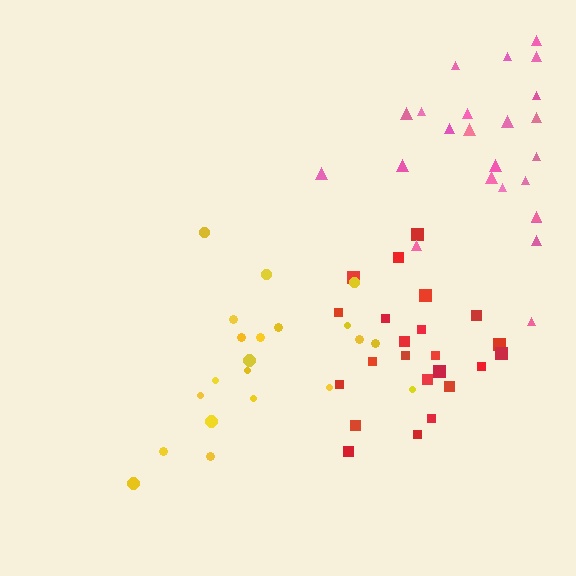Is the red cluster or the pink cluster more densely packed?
Pink.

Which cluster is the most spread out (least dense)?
Yellow.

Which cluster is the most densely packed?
Pink.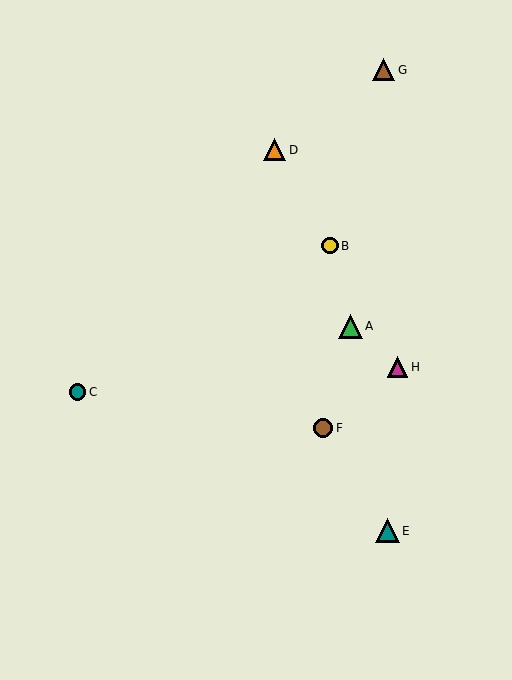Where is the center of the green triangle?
The center of the green triangle is at (350, 326).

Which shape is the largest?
The teal triangle (labeled E) is the largest.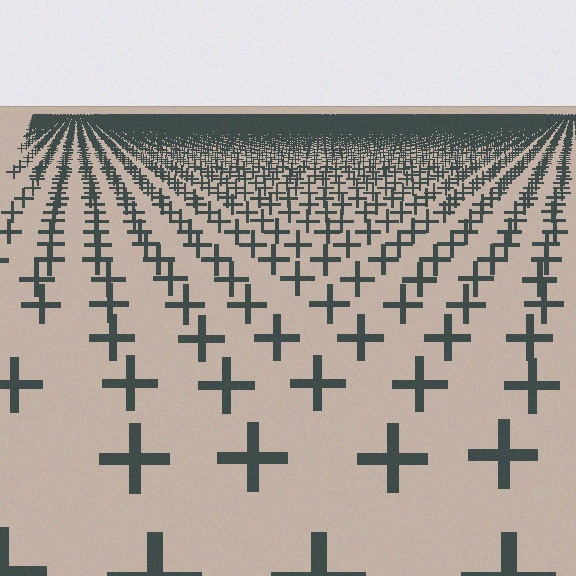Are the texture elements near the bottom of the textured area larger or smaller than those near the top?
Larger. Near the bottom, elements are closer to the viewer and appear at a bigger on-screen size.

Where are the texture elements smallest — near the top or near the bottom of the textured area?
Near the top.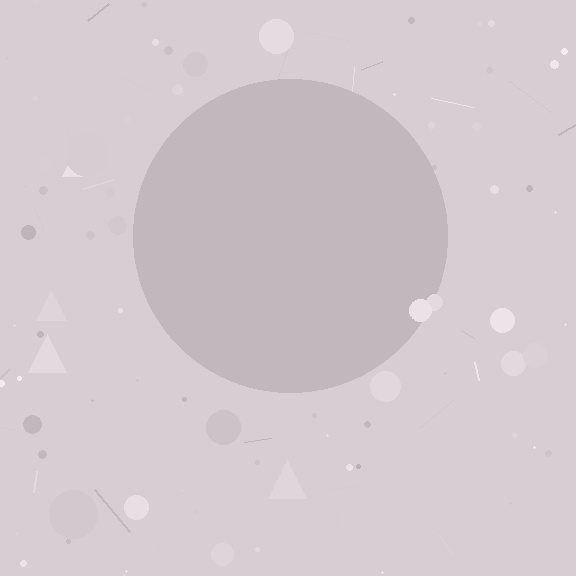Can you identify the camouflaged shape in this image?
The camouflaged shape is a circle.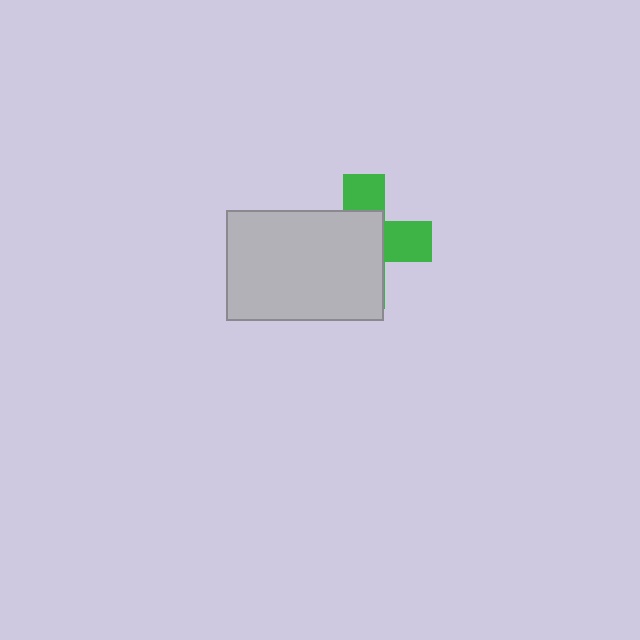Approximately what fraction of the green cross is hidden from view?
Roughly 62% of the green cross is hidden behind the light gray rectangle.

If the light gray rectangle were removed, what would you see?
You would see the complete green cross.